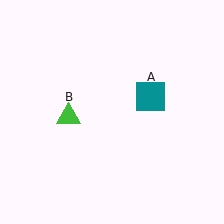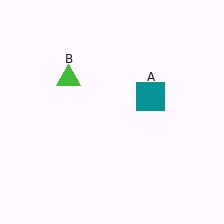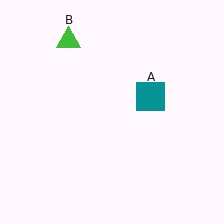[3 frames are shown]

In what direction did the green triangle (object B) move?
The green triangle (object B) moved up.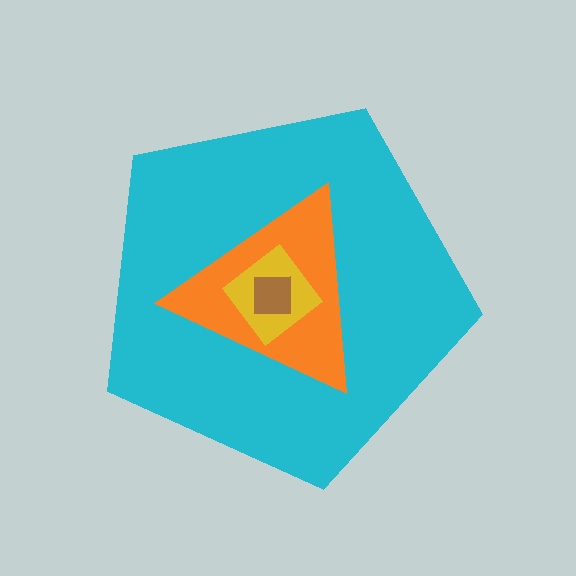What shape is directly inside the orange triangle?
The yellow diamond.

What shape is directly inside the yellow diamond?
The brown square.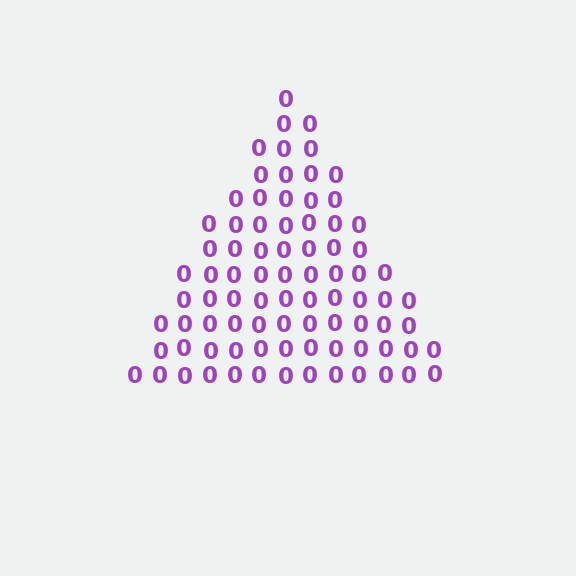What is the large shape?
The large shape is a triangle.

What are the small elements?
The small elements are digit 0's.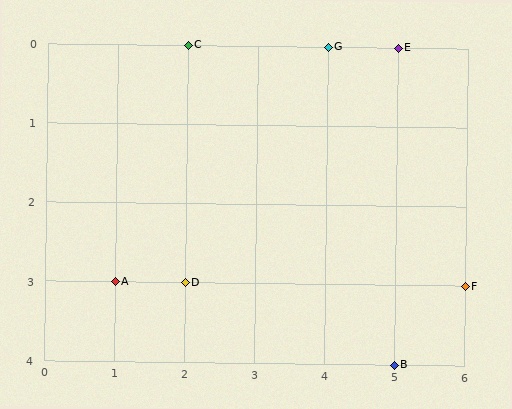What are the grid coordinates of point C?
Point C is at grid coordinates (2, 0).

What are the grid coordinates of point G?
Point G is at grid coordinates (4, 0).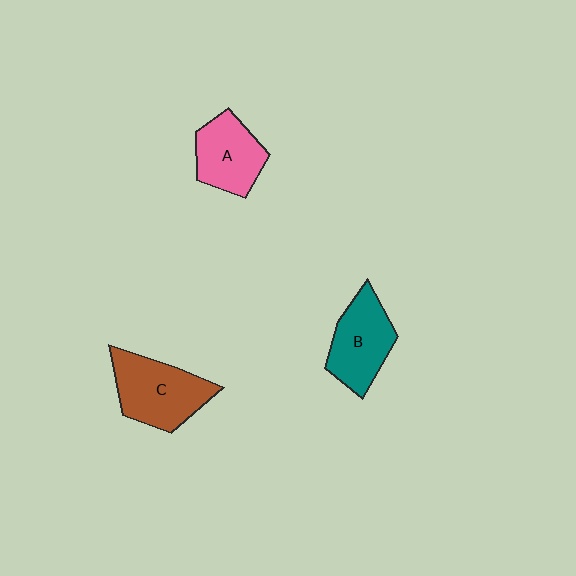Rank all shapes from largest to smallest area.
From largest to smallest: C (brown), B (teal), A (pink).